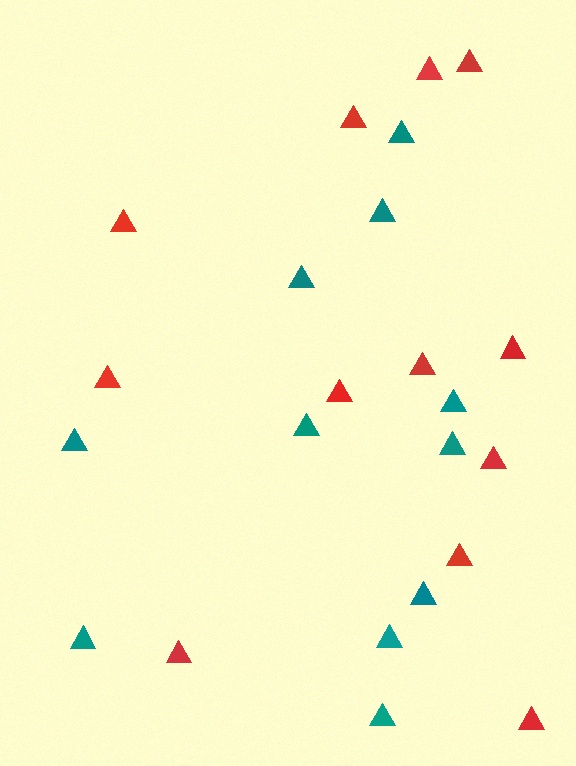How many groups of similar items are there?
There are 2 groups: one group of red triangles (12) and one group of teal triangles (11).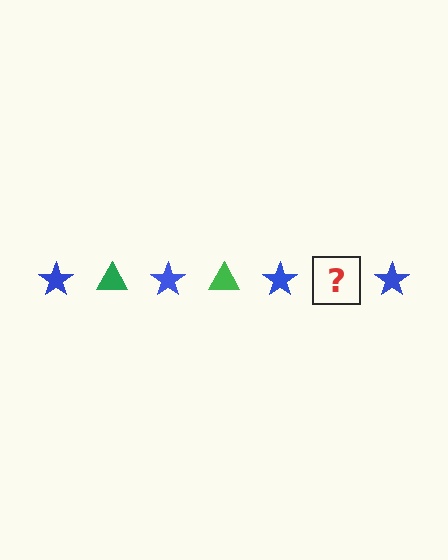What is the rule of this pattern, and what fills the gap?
The rule is that the pattern alternates between blue star and green triangle. The gap should be filled with a green triangle.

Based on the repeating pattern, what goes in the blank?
The blank should be a green triangle.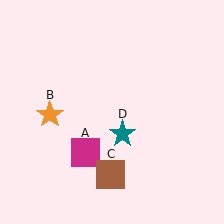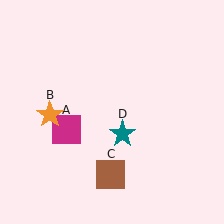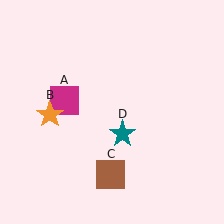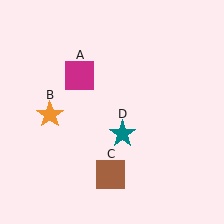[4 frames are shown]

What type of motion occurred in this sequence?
The magenta square (object A) rotated clockwise around the center of the scene.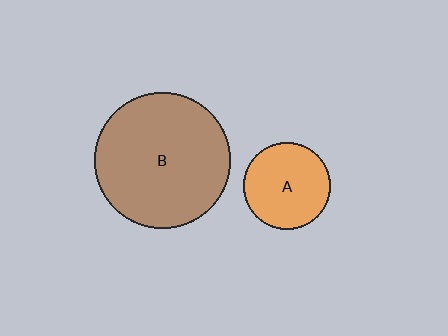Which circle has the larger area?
Circle B (brown).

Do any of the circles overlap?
No, none of the circles overlap.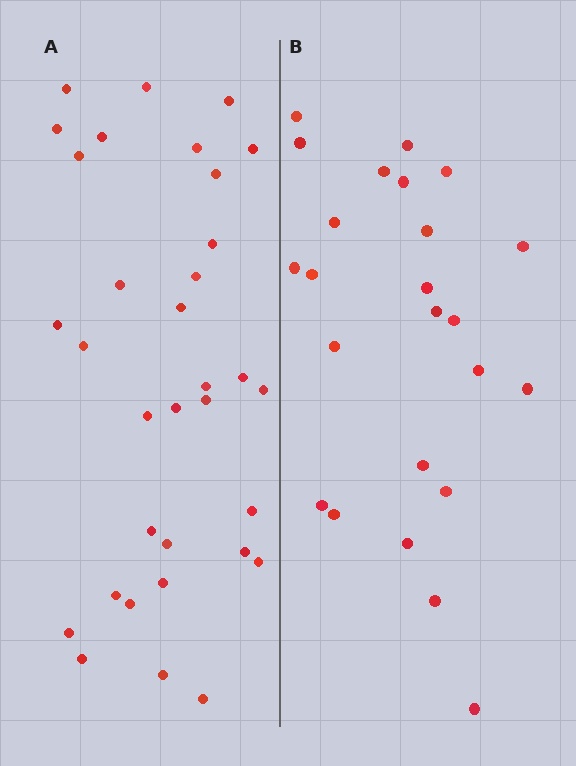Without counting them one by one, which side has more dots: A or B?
Region A (the left region) has more dots.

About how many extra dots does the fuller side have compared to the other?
Region A has roughly 8 or so more dots than region B.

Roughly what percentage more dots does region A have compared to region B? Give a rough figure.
About 40% more.